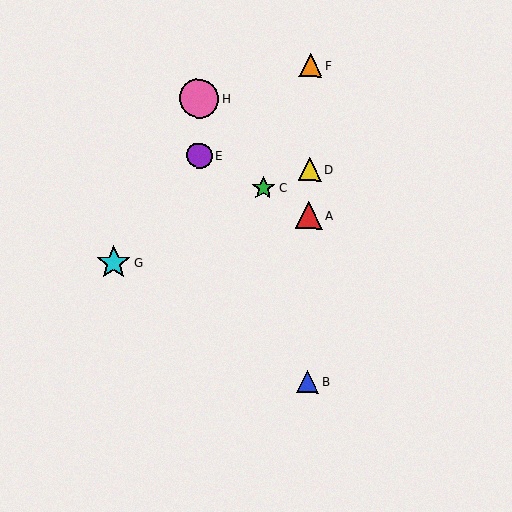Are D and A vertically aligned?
Yes, both are at x≈309.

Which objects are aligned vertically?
Objects A, B, D, F are aligned vertically.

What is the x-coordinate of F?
Object F is at x≈310.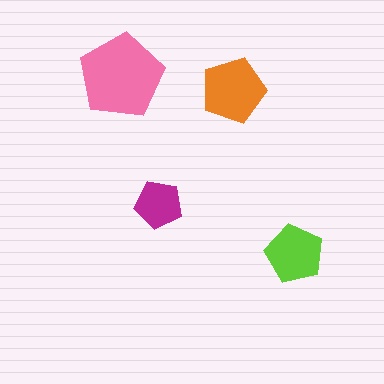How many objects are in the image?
There are 4 objects in the image.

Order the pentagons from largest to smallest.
the pink one, the orange one, the lime one, the magenta one.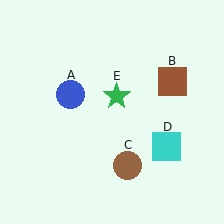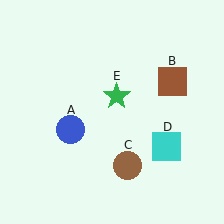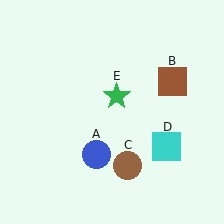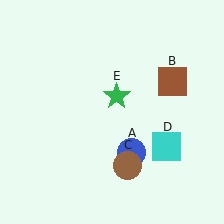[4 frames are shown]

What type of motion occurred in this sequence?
The blue circle (object A) rotated counterclockwise around the center of the scene.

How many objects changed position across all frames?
1 object changed position: blue circle (object A).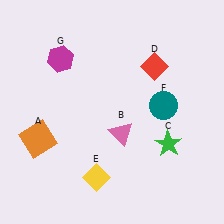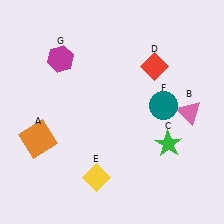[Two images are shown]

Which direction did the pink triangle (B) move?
The pink triangle (B) moved right.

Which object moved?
The pink triangle (B) moved right.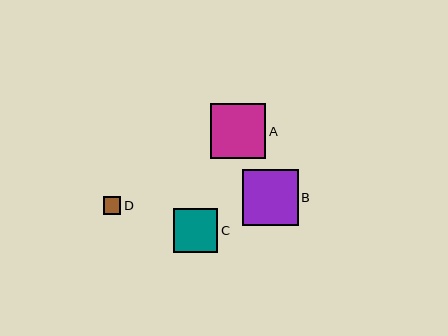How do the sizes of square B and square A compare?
Square B and square A are approximately the same size.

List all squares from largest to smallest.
From largest to smallest: B, A, C, D.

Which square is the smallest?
Square D is the smallest with a size of approximately 18 pixels.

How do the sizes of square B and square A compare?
Square B and square A are approximately the same size.